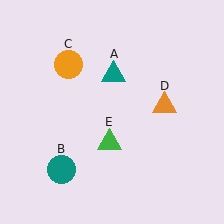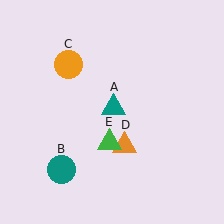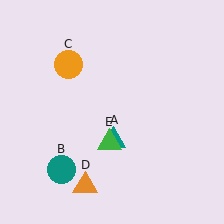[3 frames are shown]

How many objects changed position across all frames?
2 objects changed position: teal triangle (object A), orange triangle (object D).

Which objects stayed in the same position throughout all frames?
Teal circle (object B) and orange circle (object C) and green triangle (object E) remained stationary.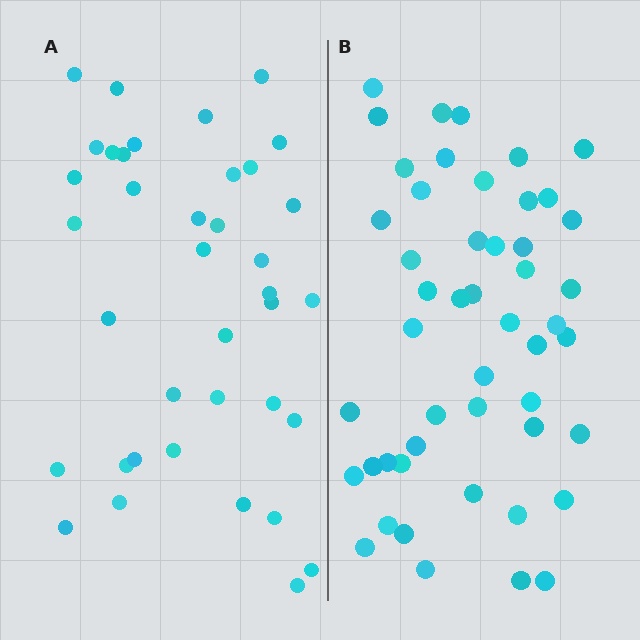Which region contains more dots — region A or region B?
Region B (the right region) has more dots.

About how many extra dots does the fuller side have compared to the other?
Region B has roughly 12 or so more dots than region A.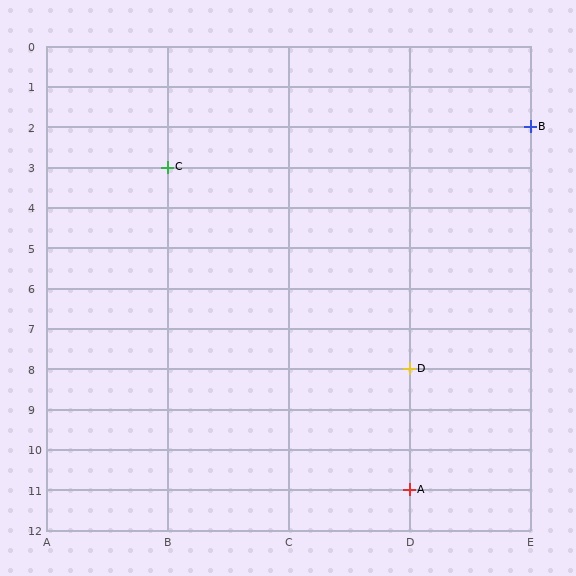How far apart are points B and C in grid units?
Points B and C are 3 columns and 1 row apart (about 3.2 grid units diagonally).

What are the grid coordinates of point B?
Point B is at grid coordinates (E, 2).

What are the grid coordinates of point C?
Point C is at grid coordinates (B, 3).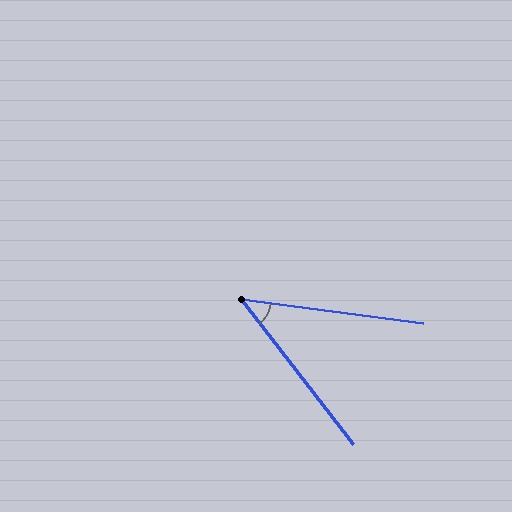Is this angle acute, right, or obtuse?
It is acute.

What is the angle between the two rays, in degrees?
Approximately 45 degrees.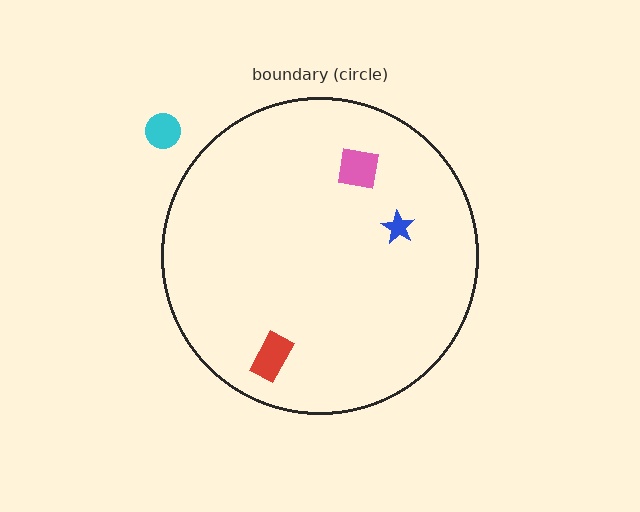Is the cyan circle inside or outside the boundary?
Outside.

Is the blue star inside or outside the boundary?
Inside.